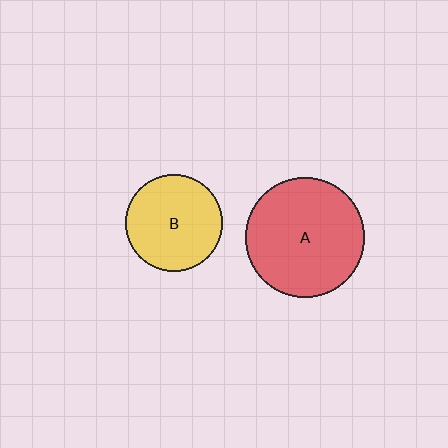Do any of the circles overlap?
No, none of the circles overlap.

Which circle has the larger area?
Circle A (red).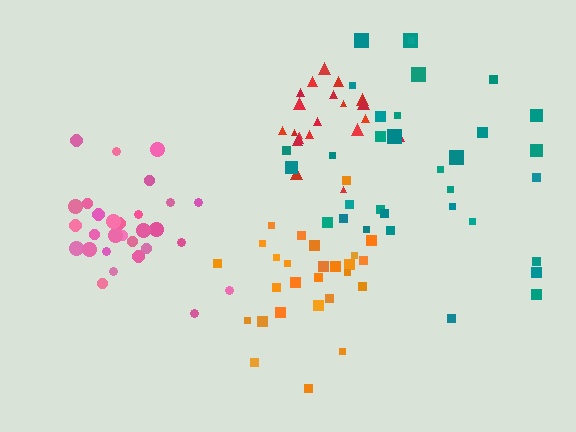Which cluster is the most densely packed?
Pink.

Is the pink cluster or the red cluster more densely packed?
Pink.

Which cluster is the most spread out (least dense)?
Teal.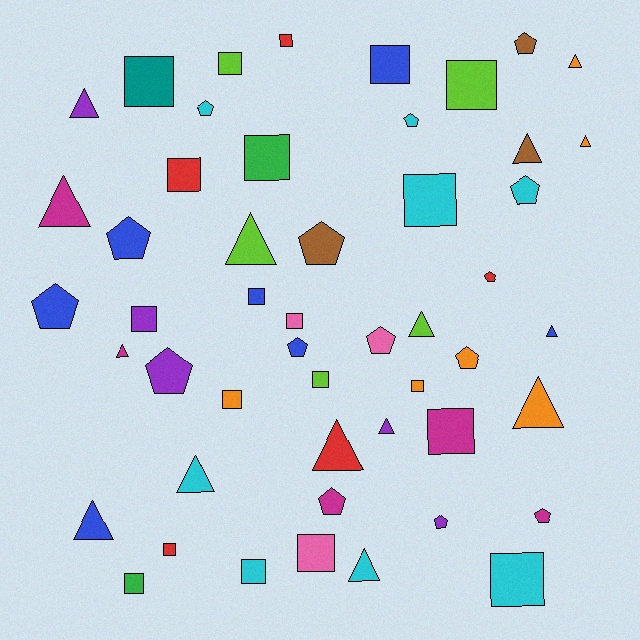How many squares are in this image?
There are 20 squares.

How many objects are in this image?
There are 50 objects.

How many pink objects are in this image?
There are 3 pink objects.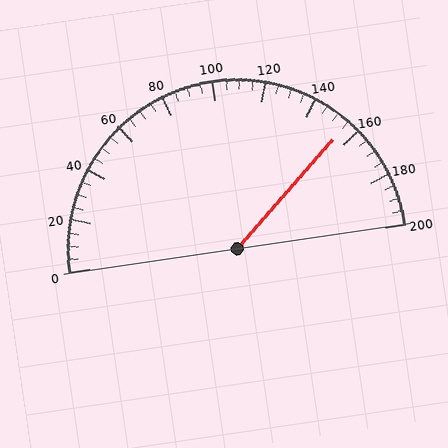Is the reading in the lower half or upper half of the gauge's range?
The reading is in the upper half of the range (0 to 200).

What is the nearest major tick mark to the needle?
The nearest major tick mark is 160.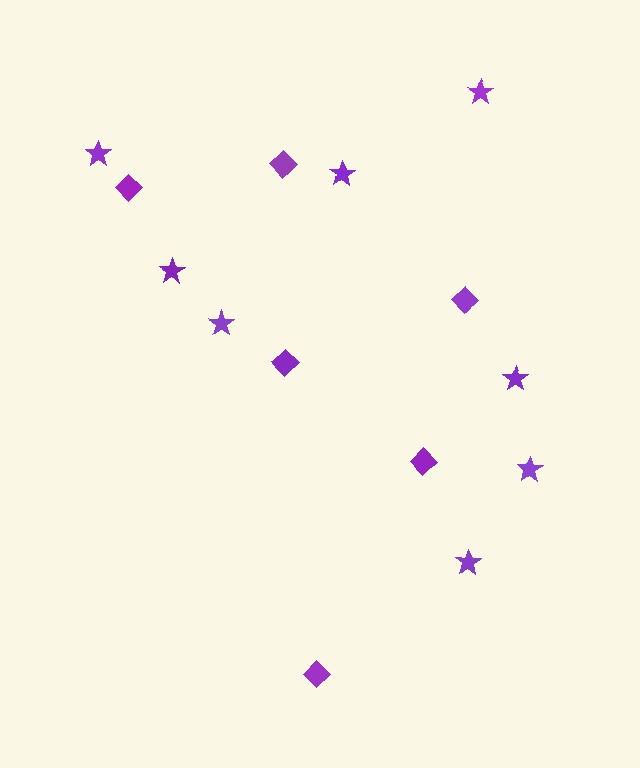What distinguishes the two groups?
There are 2 groups: one group of diamonds (6) and one group of stars (8).